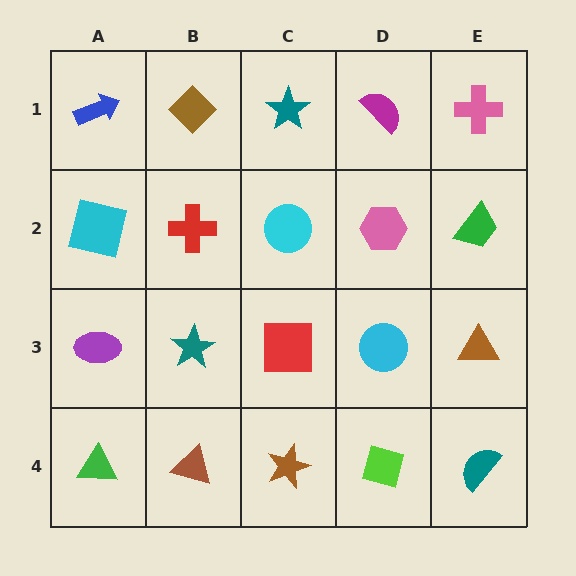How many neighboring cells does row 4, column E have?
2.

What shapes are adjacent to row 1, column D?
A pink hexagon (row 2, column D), a teal star (row 1, column C), a pink cross (row 1, column E).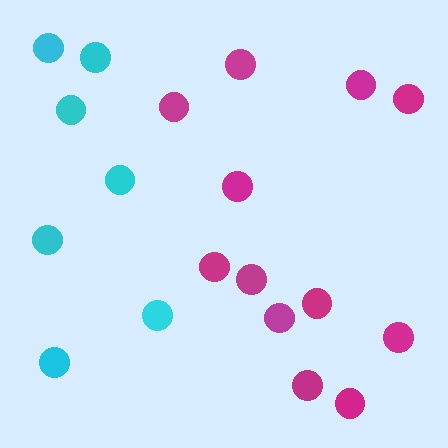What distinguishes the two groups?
There are 2 groups: one group of magenta circles (12) and one group of cyan circles (7).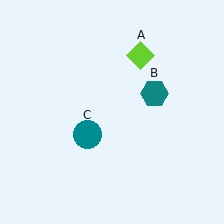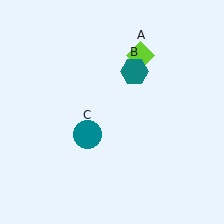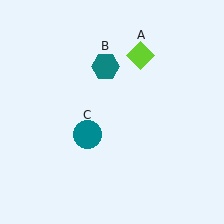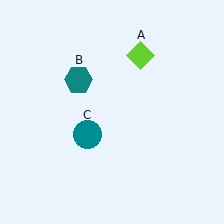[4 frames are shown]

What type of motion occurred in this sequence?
The teal hexagon (object B) rotated counterclockwise around the center of the scene.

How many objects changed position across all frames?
1 object changed position: teal hexagon (object B).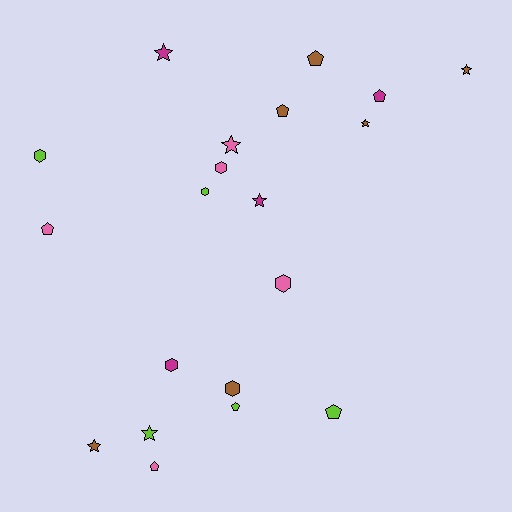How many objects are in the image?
There are 20 objects.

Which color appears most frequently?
Brown, with 6 objects.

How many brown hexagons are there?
There is 1 brown hexagon.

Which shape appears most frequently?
Pentagon, with 7 objects.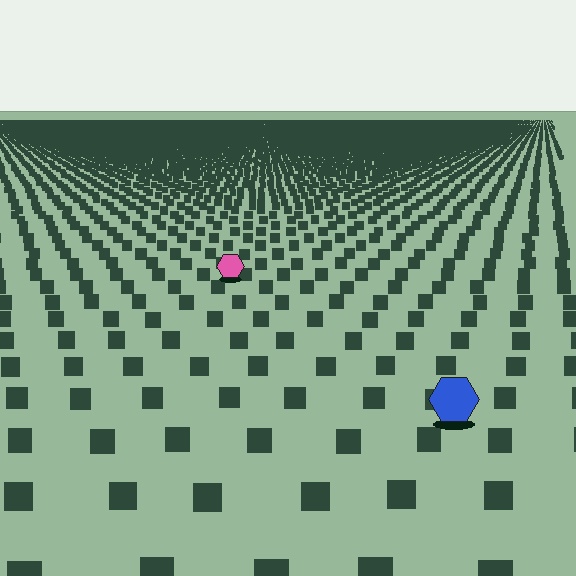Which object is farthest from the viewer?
The pink hexagon is farthest from the viewer. It appears smaller and the ground texture around it is denser.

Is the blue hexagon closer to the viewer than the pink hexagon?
Yes. The blue hexagon is closer — you can tell from the texture gradient: the ground texture is coarser near it.